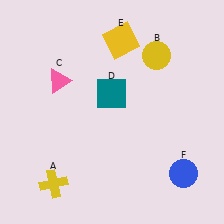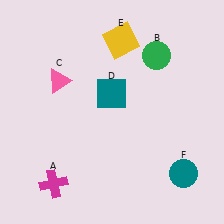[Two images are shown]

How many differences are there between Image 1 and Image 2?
There are 3 differences between the two images.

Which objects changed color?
A changed from yellow to magenta. B changed from yellow to green. F changed from blue to teal.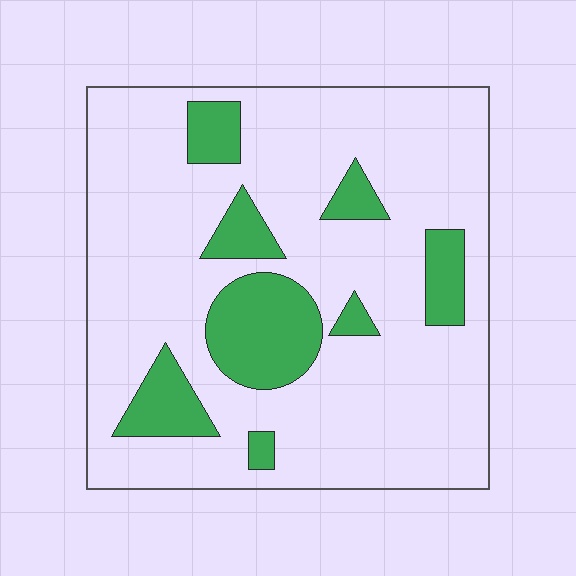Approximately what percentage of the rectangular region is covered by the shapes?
Approximately 20%.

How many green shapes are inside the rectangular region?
8.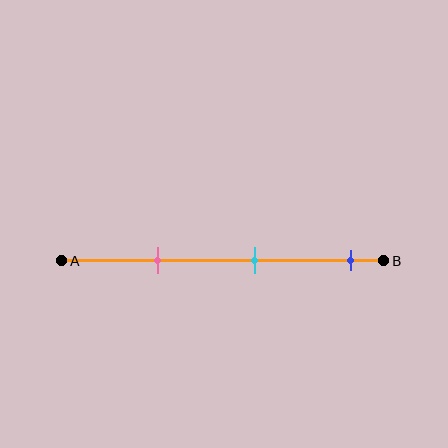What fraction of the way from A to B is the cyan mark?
The cyan mark is approximately 60% (0.6) of the way from A to B.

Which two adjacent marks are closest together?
The pink and cyan marks are the closest adjacent pair.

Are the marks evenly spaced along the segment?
Yes, the marks are approximately evenly spaced.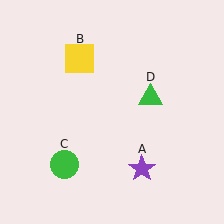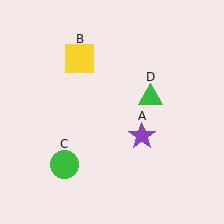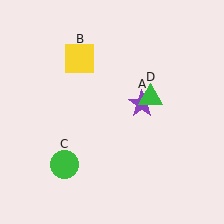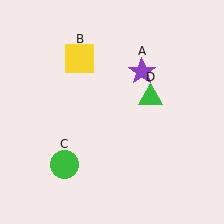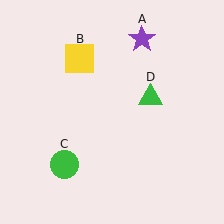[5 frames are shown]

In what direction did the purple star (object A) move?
The purple star (object A) moved up.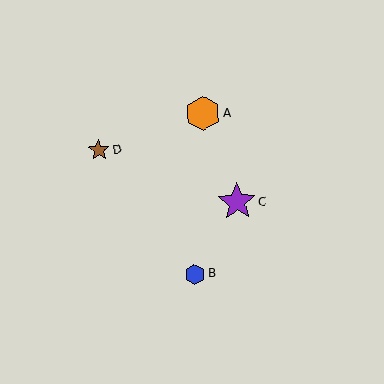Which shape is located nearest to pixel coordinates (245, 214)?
The purple star (labeled C) at (237, 202) is nearest to that location.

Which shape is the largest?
The purple star (labeled C) is the largest.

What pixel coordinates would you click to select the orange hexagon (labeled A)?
Click at (203, 113) to select the orange hexagon A.